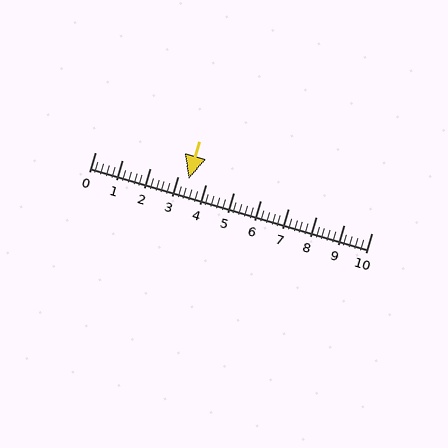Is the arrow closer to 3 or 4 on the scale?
The arrow is closer to 3.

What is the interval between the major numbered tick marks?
The major tick marks are spaced 1 units apart.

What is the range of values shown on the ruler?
The ruler shows values from 0 to 10.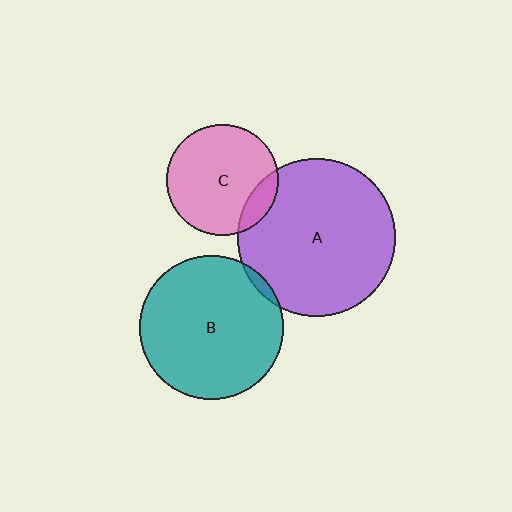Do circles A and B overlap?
Yes.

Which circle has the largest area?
Circle A (purple).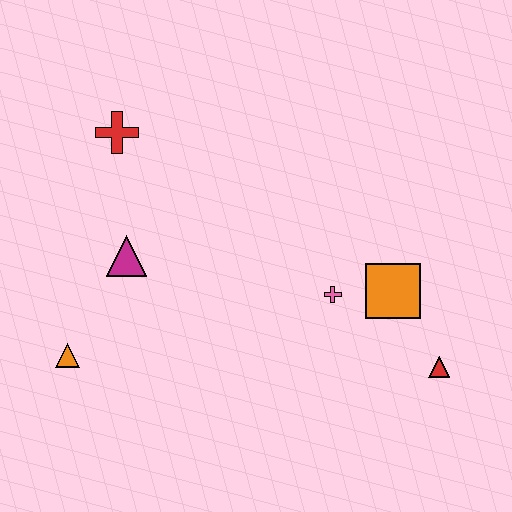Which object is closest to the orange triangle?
The magenta triangle is closest to the orange triangle.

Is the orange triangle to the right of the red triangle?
No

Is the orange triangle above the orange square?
No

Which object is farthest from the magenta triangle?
The red triangle is farthest from the magenta triangle.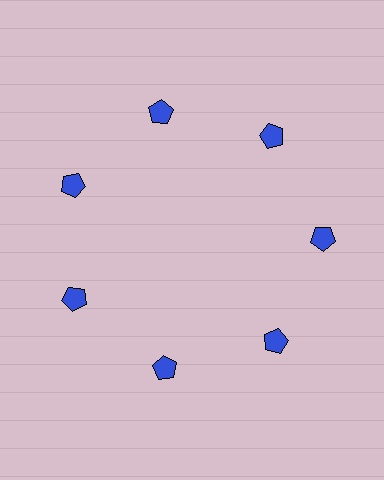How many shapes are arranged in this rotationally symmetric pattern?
There are 7 shapes, arranged in 7 groups of 1.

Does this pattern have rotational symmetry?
Yes, this pattern has 7-fold rotational symmetry. It looks the same after rotating 51 degrees around the center.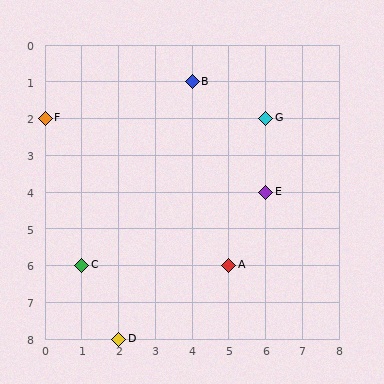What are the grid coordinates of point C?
Point C is at grid coordinates (1, 6).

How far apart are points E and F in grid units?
Points E and F are 6 columns and 2 rows apart (about 6.3 grid units diagonally).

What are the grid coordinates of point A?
Point A is at grid coordinates (5, 6).